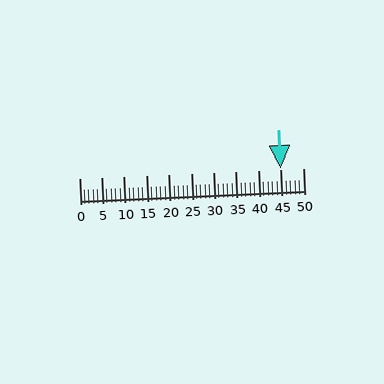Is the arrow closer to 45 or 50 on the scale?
The arrow is closer to 45.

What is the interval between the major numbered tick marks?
The major tick marks are spaced 5 units apart.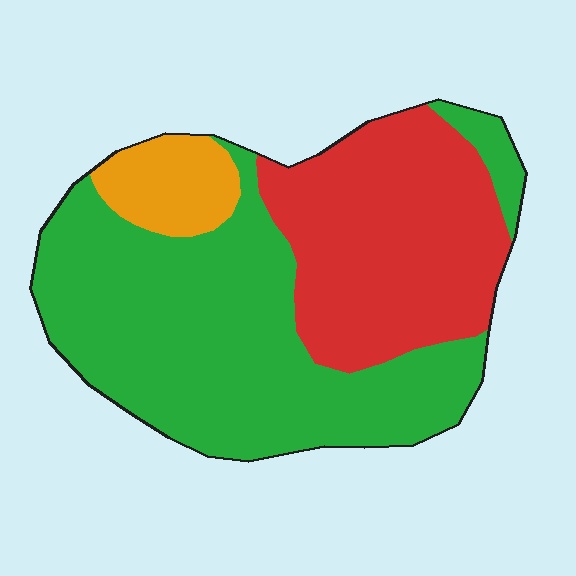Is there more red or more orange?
Red.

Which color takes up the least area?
Orange, at roughly 10%.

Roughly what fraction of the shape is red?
Red covers roughly 35% of the shape.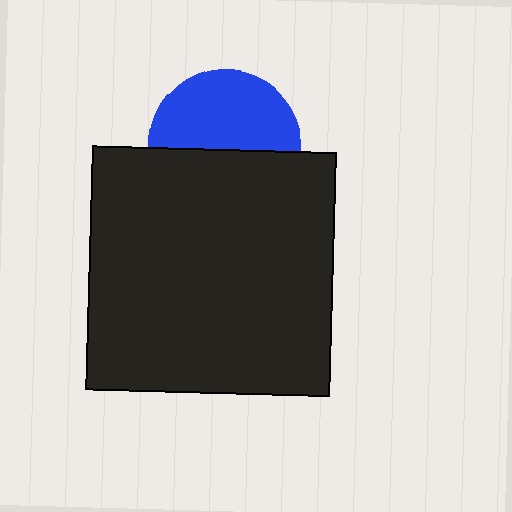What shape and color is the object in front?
The object in front is a black square.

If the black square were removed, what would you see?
You would see the complete blue circle.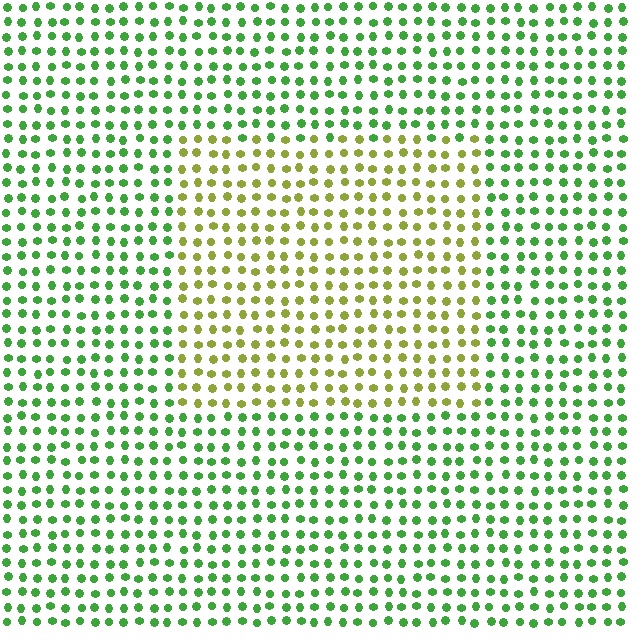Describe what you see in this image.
The image is filled with small green elements in a uniform arrangement. A rectangle-shaped region is visible where the elements are tinted to a slightly different hue, forming a subtle color boundary.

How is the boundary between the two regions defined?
The boundary is defined purely by a slight shift in hue (about 45 degrees). Spacing, size, and orientation are identical on both sides.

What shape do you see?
I see a rectangle.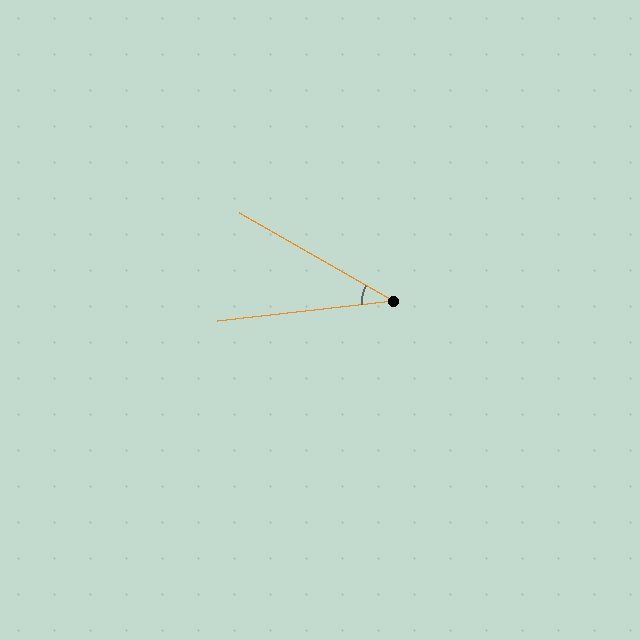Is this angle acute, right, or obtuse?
It is acute.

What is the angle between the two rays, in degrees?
Approximately 36 degrees.